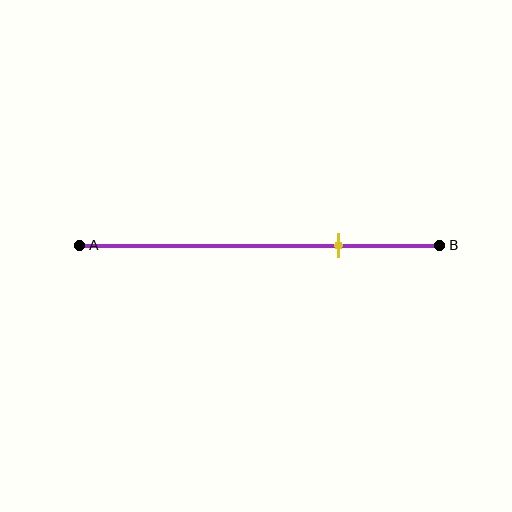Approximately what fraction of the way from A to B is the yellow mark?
The yellow mark is approximately 70% of the way from A to B.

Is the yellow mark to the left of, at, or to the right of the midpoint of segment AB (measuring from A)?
The yellow mark is to the right of the midpoint of segment AB.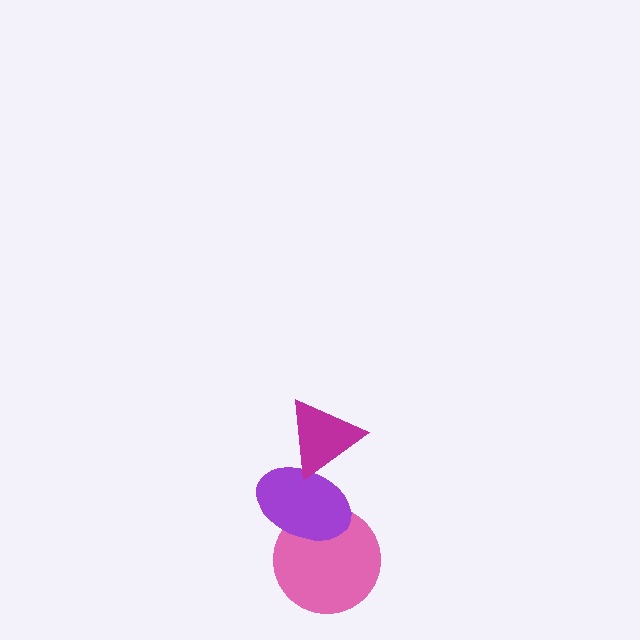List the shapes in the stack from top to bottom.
From top to bottom: the magenta triangle, the purple ellipse, the pink circle.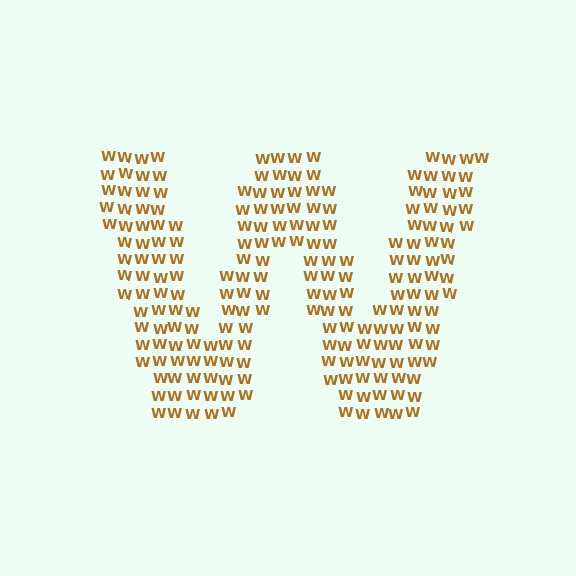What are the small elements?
The small elements are letter W's.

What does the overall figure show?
The overall figure shows the letter W.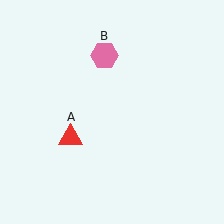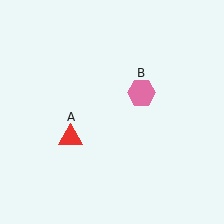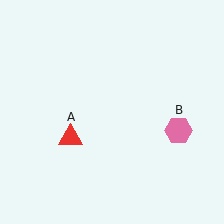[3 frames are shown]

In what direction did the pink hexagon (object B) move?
The pink hexagon (object B) moved down and to the right.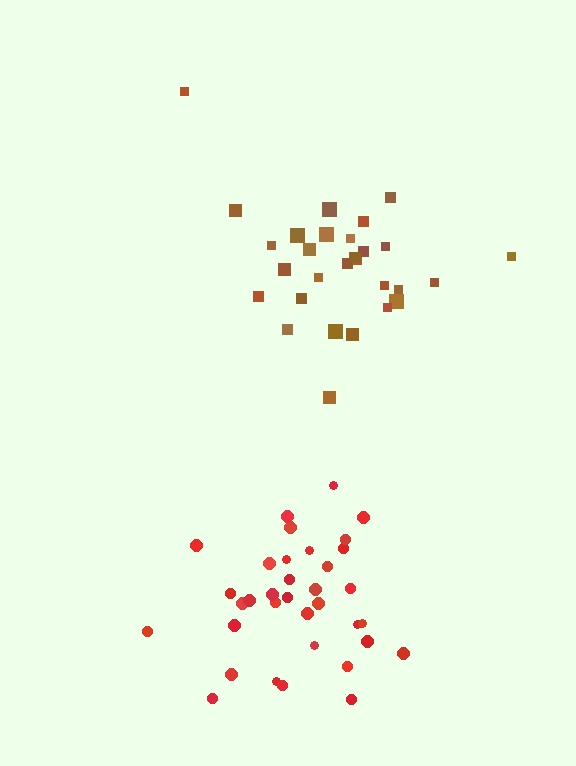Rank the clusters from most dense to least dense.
red, brown.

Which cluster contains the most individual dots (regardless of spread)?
Red (35).